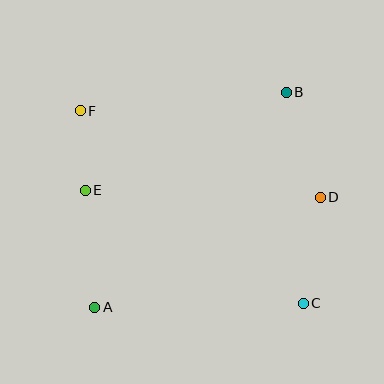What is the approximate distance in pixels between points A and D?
The distance between A and D is approximately 251 pixels.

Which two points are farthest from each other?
Points C and F are farthest from each other.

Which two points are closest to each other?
Points E and F are closest to each other.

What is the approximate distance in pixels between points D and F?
The distance between D and F is approximately 255 pixels.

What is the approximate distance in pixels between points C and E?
The distance between C and E is approximately 245 pixels.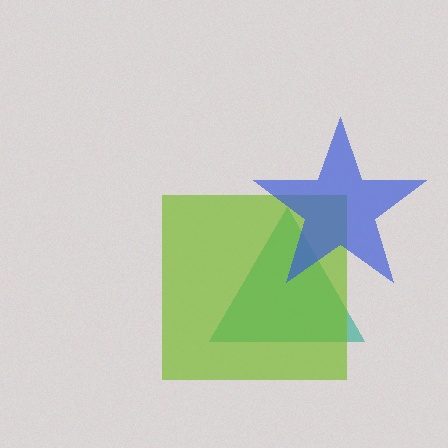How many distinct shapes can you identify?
There are 3 distinct shapes: a teal triangle, a lime square, a blue star.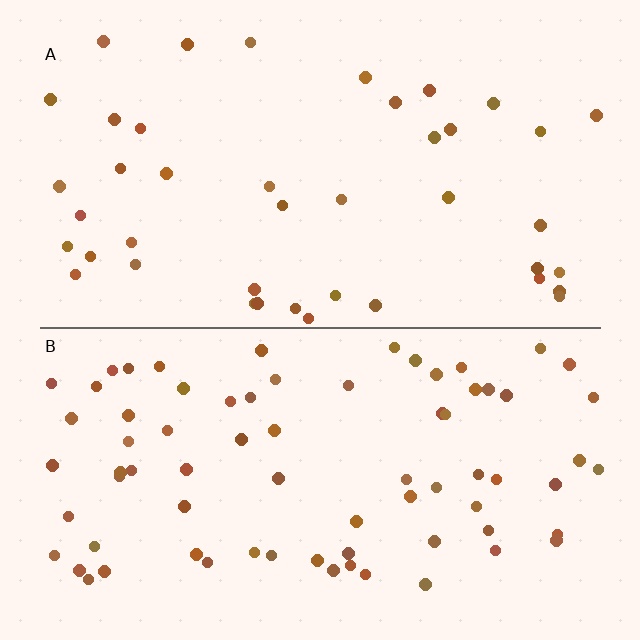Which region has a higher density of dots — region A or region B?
B (the bottom).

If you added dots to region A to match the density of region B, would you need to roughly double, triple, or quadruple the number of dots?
Approximately double.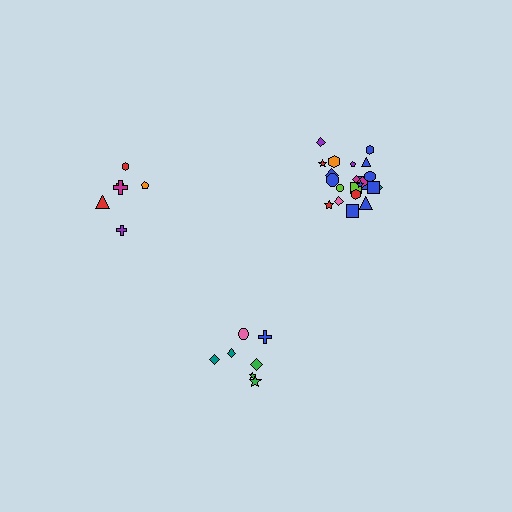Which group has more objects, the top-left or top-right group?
The top-right group.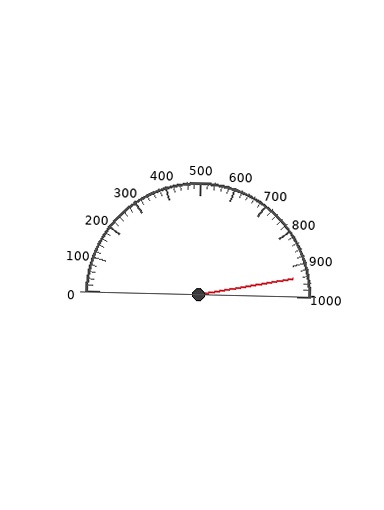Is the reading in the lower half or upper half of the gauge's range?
The reading is in the upper half of the range (0 to 1000).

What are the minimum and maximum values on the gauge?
The gauge ranges from 0 to 1000.